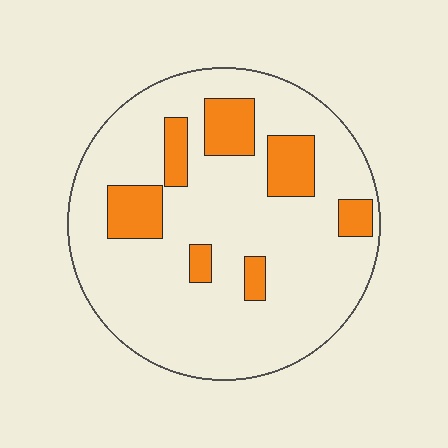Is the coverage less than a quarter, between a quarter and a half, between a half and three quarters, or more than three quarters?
Less than a quarter.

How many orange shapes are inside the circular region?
7.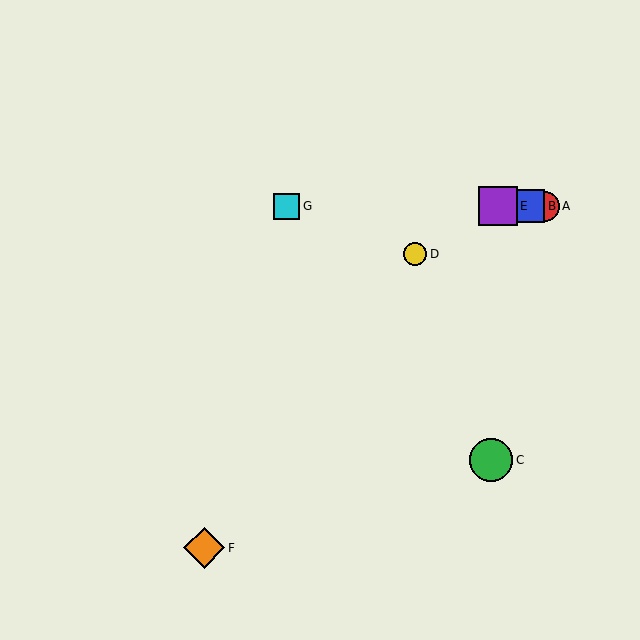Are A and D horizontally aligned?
No, A is at y≈206 and D is at y≈254.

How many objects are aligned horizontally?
4 objects (A, B, E, G) are aligned horizontally.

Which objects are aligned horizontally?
Objects A, B, E, G are aligned horizontally.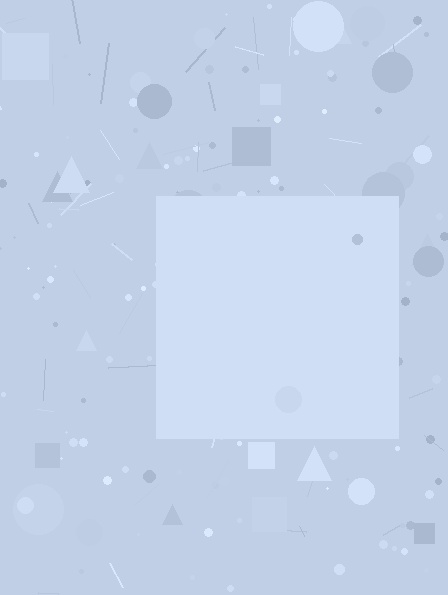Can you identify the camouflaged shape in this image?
The camouflaged shape is a square.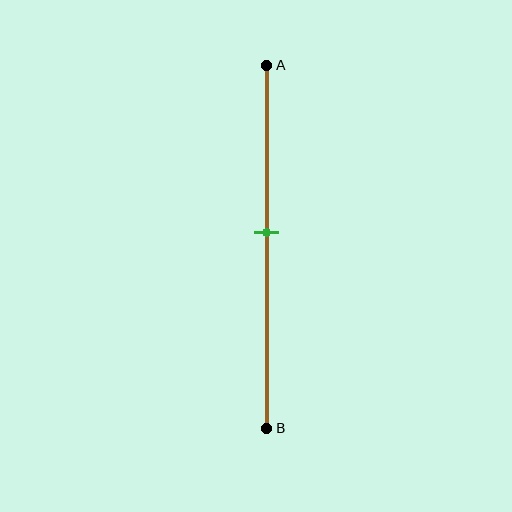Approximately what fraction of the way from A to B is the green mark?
The green mark is approximately 45% of the way from A to B.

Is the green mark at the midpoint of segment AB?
No, the mark is at about 45% from A, not at the 50% midpoint.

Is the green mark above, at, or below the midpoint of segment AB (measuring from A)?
The green mark is above the midpoint of segment AB.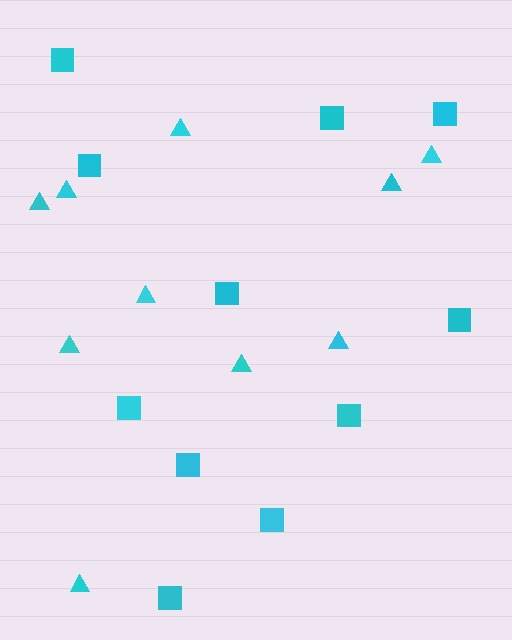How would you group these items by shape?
There are 2 groups: one group of triangles (10) and one group of squares (11).